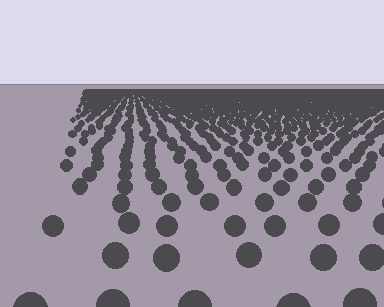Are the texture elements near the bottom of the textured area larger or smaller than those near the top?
Larger. Near the bottom, elements are closer to the viewer and appear at a bigger on-screen size.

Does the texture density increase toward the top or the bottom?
Density increases toward the top.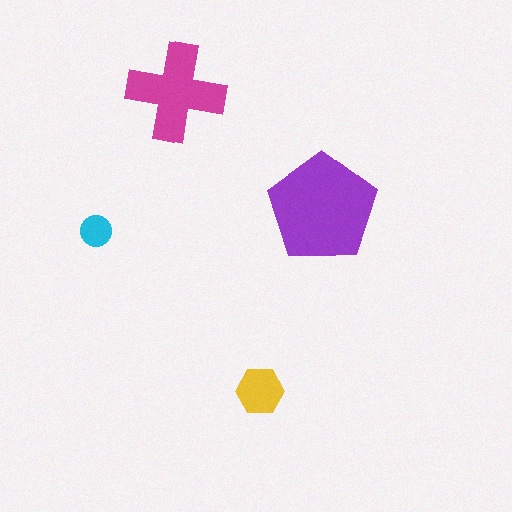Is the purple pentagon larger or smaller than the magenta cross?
Larger.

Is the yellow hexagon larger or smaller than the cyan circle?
Larger.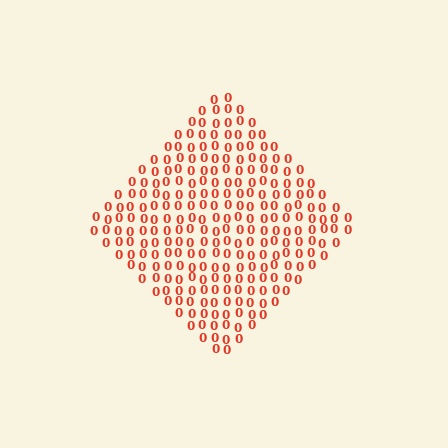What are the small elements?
The small elements are digit 0's.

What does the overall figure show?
The overall figure shows a diamond.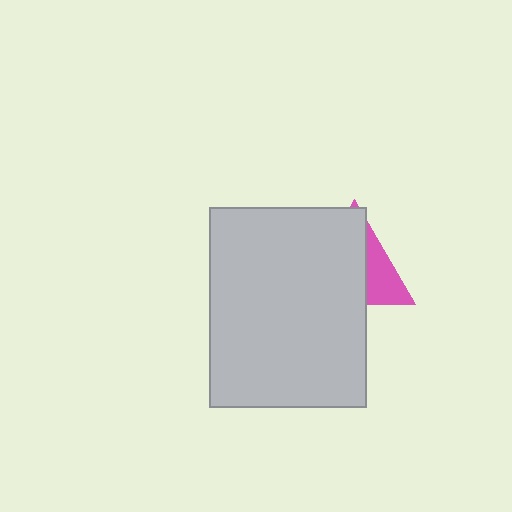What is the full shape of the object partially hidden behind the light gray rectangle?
The partially hidden object is a pink triangle.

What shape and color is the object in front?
The object in front is a light gray rectangle.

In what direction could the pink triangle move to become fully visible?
The pink triangle could move right. That would shift it out from behind the light gray rectangle entirely.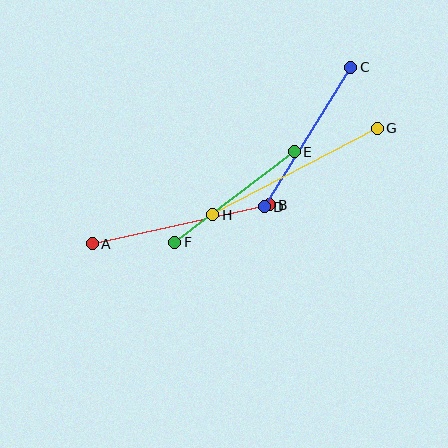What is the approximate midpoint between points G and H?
The midpoint is at approximately (295, 172) pixels.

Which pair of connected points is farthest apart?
Points G and H are farthest apart.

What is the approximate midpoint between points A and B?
The midpoint is at approximately (181, 224) pixels.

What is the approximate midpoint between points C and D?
The midpoint is at approximately (308, 137) pixels.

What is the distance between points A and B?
The distance is approximately 182 pixels.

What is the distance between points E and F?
The distance is approximately 150 pixels.